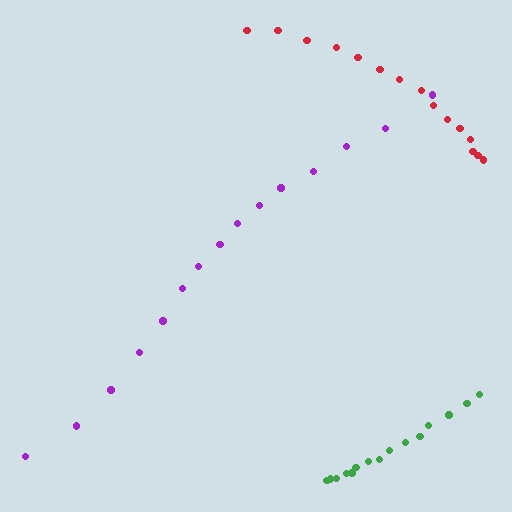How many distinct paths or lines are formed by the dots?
There are 3 distinct paths.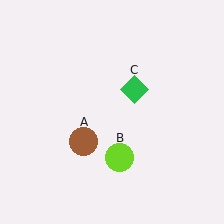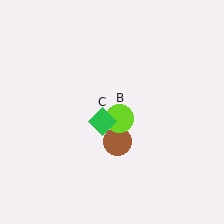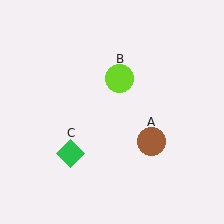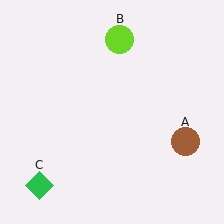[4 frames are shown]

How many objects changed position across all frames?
3 objects changed position: brown circle (object A), lime circle (object B), green diamond (object C).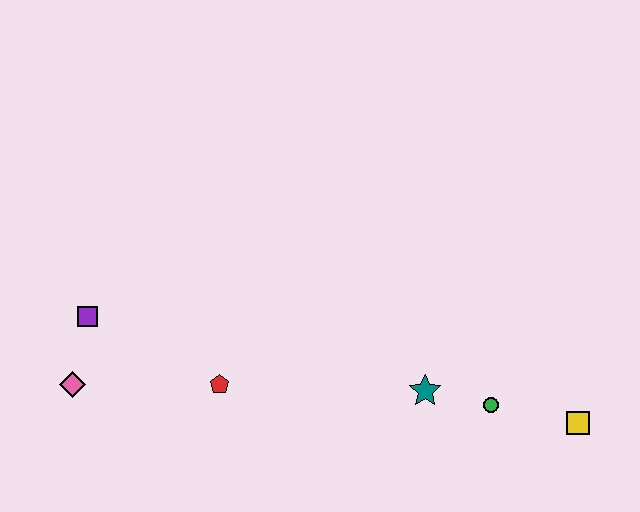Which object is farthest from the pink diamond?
The yellow square is farthest from the pink diamond.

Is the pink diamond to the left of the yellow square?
Yes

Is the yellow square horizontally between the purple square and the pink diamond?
No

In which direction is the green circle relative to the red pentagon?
The green circle is to the right of the red pentagon.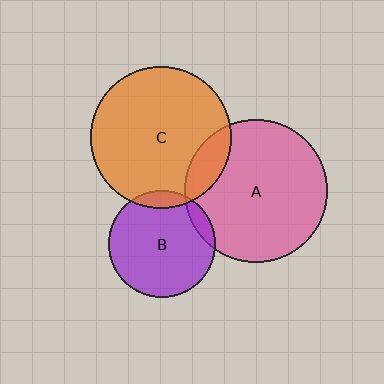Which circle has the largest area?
Circle A (pink).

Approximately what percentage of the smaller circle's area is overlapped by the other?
Approximately 10%.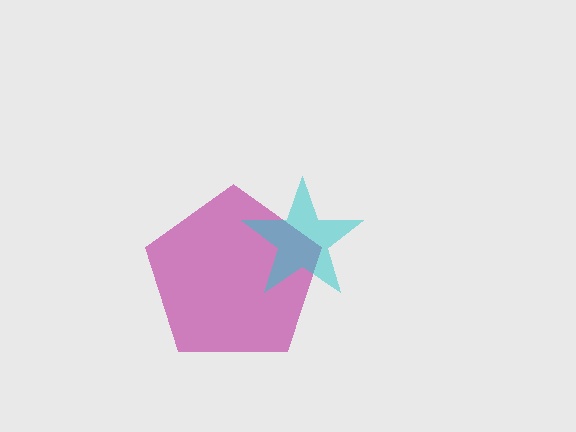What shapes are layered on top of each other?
The layered shapes are: a magenta pentagon, a cyan star.